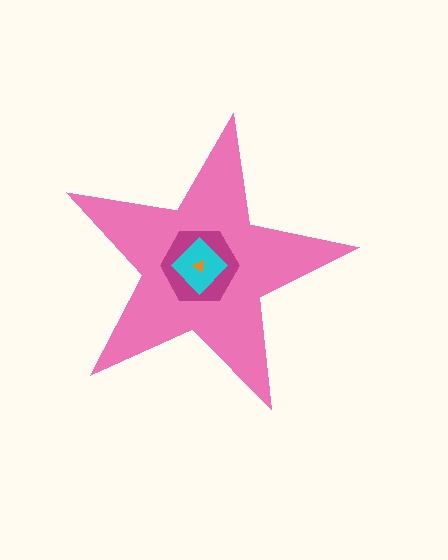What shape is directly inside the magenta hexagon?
The cyan diamond.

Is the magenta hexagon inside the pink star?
Yes.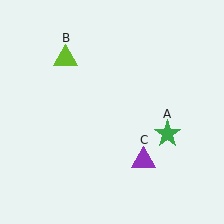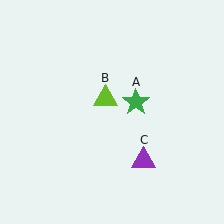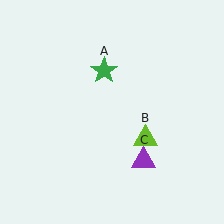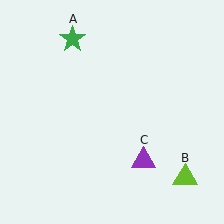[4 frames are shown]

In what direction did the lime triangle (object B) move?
The lime triangle (object B) moved down and to the right.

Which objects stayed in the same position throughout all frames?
Purple triangle (object C) remained stationary.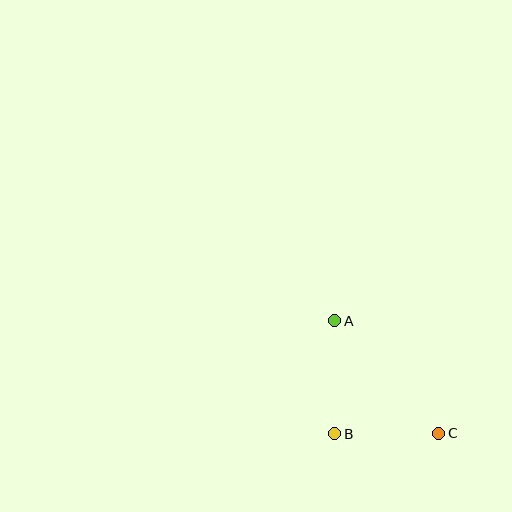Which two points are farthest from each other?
Points A and C are farthest from each other.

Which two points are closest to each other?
Points B and C are closest to each other.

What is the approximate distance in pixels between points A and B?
The distance between A and B is approximately 113 pixels.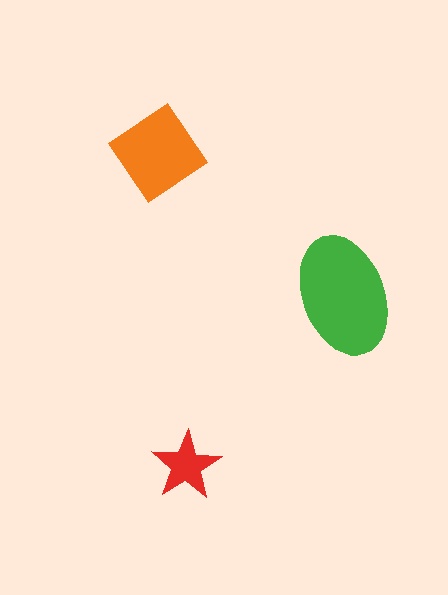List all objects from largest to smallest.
The green ellipse, the orange diamond, the red star.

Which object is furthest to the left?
The orange diamond is leftmost.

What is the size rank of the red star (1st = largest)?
3rd.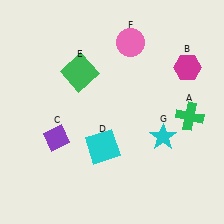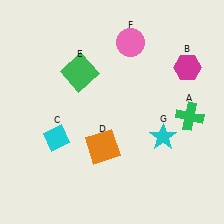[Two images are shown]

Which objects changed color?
C changed from purple to cyan. D changed from cyan to orange.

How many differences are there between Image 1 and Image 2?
There are 2 differences between the two images.